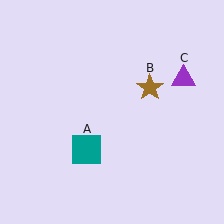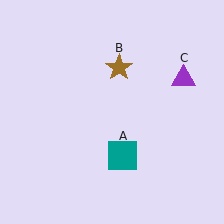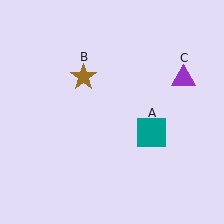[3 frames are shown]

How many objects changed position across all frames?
2 objects changed position: teal square (object A), brown star (object B).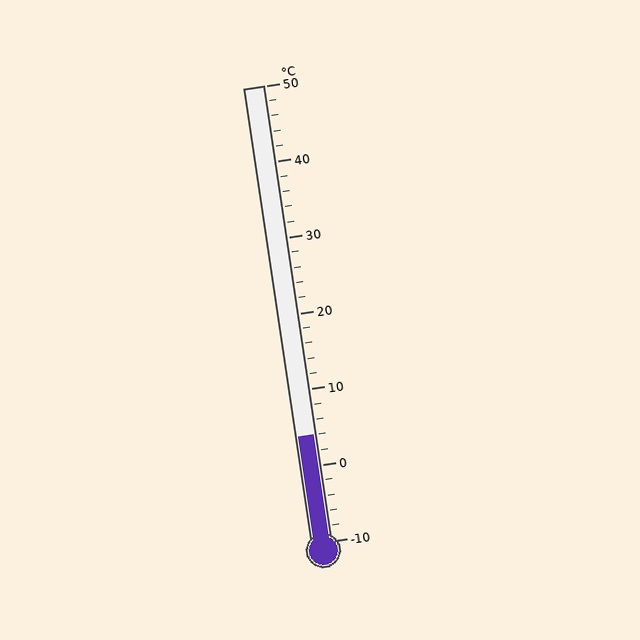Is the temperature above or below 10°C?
The temperature is below 10°C.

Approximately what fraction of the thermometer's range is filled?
The thermometer is filled to approximately 25% of its range.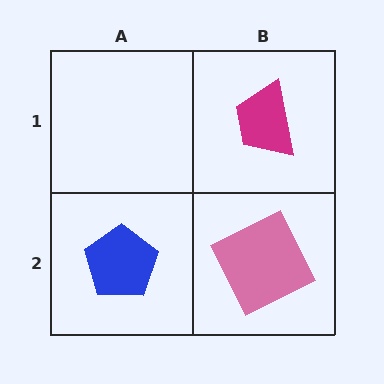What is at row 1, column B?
A magenta trapezoid.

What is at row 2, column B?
A pink square.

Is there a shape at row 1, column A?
No, that cell is empty.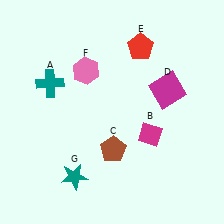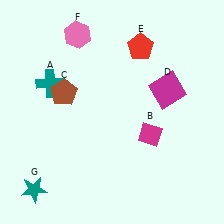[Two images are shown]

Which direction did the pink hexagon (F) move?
The pink hexagon (F) moved up.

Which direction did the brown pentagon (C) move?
The brown pentagon (C) moved up.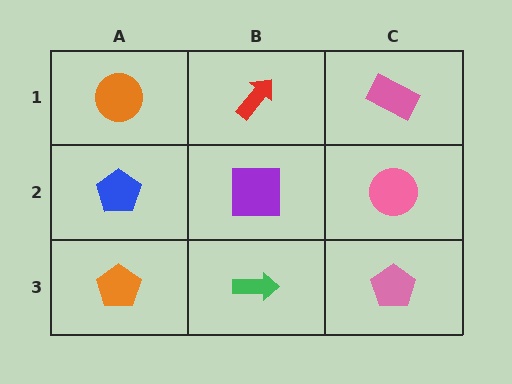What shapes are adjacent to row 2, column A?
An orange circle (row 1, column A), an orange pentagon (row 3, column A), a purple square (row 2, column B).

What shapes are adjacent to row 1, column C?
A pink circle (row 2, column C), a red arrow (row 1, column B).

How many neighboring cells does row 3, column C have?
2.